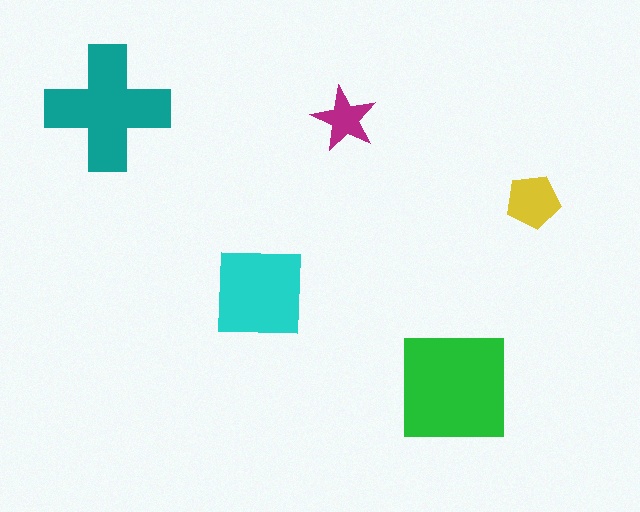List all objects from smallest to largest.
The magenta star, the yellow pentagon, the cyan square, the teal cross, the green square.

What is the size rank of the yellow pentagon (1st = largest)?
4th.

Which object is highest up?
The teal cross is topmost.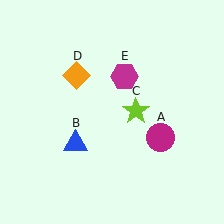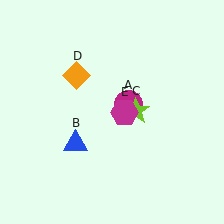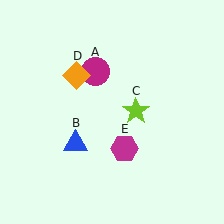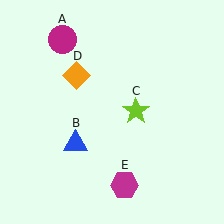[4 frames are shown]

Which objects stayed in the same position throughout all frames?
Blue triangle (object B) and lime star (object C) and orange diamond (object D) remained stationary.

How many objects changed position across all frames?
2 objects changed position: magenta circle (object A), magenta hexagon (object E).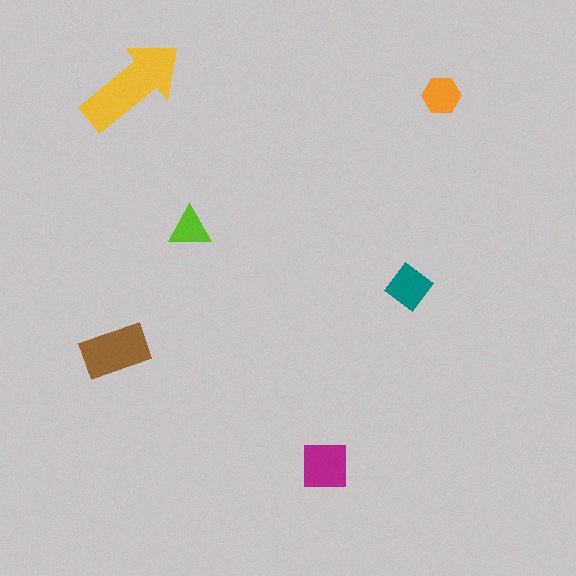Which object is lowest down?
The magenta square is bottommost.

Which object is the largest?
The yellow arrow.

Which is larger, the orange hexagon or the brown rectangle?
The brown rectangle.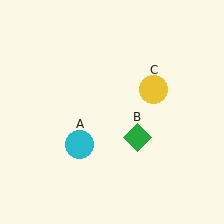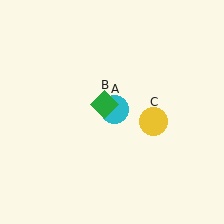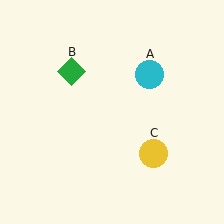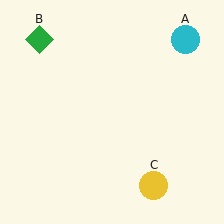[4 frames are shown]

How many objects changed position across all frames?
3 objects changed position: cyan circle (object A), green diamond (object B), yellow circle (object C).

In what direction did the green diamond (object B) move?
The green diamond (object B) moved up and to the left.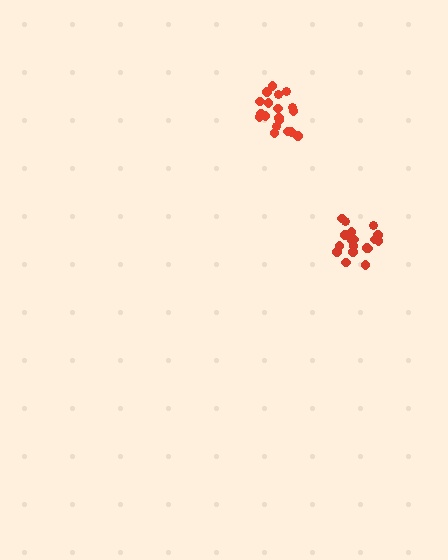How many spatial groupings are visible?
There are 2 spatial groupings.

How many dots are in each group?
Group 1: 19 dots, Group 2: 18 dots (37 total).